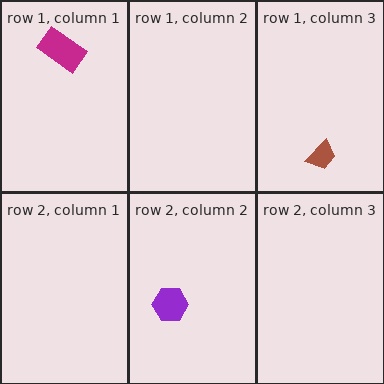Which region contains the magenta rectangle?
The row 1, column 1 region.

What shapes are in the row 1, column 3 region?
The brown trapezoid.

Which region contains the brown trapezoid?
The row 1, column 3 region.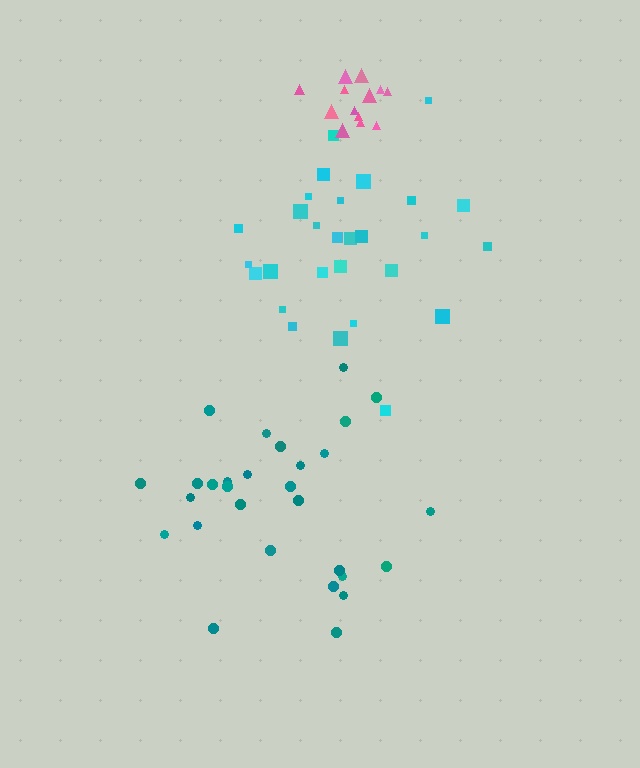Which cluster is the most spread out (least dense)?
Cyan.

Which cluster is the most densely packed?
Pink.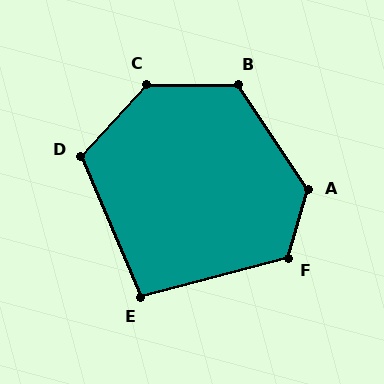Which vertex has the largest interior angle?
C, at approximately 132 degrees.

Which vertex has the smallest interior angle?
E, at approximately 99 degrees.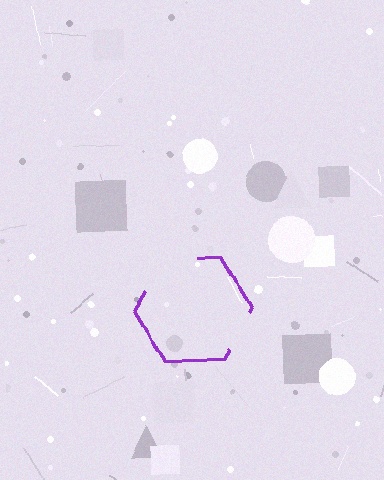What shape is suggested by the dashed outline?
The dashed outline suggests a hexagon.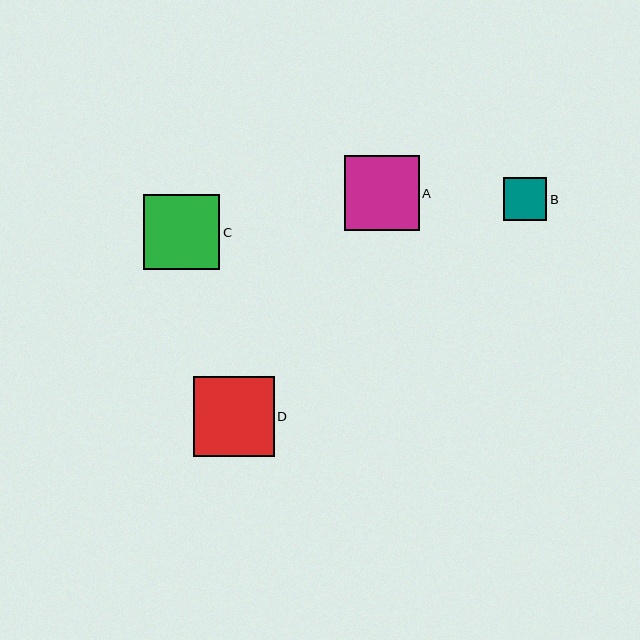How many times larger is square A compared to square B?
Square A is approximately 1.7 times the size of square B.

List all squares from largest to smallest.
From largest to smallest: D, C, A, B.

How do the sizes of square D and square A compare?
Square D and square A are approximately the same size.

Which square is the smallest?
Square B is the smallest with a size of approximately 43 pixels.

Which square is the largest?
Square D is the largest with a size of approximately 81 pixels.